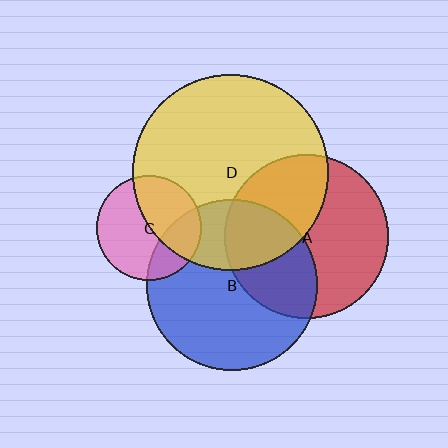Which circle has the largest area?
Circle D (yellow).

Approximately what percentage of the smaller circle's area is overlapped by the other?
Approximately 30%.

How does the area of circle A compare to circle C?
Approximately 2.4 times.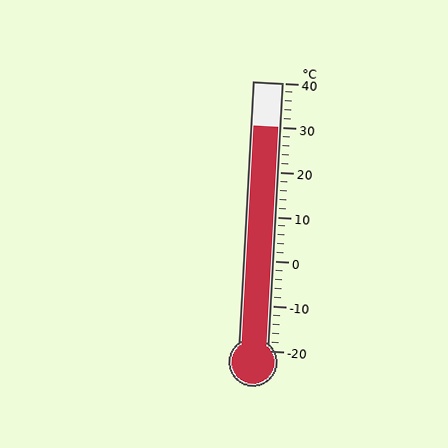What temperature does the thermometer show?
The thermometer shows approximately 30°C.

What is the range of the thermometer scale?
The thermometer scale ranges from -20°C to 40°C.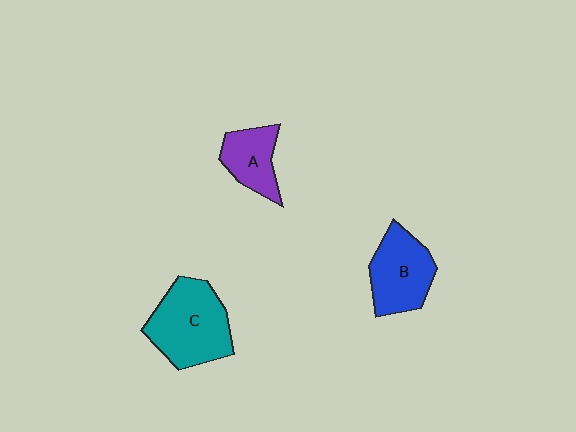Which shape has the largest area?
Shape C (teal).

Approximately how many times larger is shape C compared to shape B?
Approximately 1.3 times.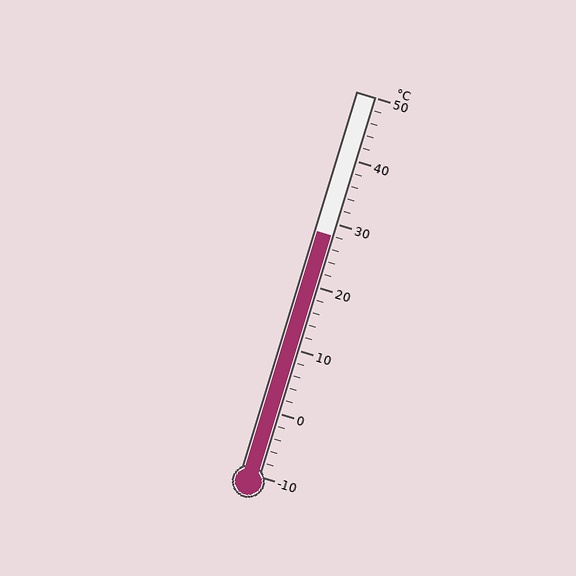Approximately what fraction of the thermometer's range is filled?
The thermometer is filled to approximately 65% of its range.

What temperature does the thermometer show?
The thermometer shows approximately 28°C.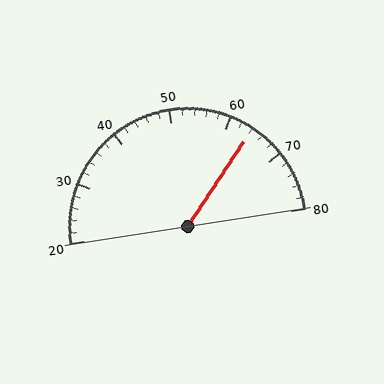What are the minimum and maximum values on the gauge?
The gauge ranges from 20 to 80.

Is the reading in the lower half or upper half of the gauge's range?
The reading is in the upper half of the range (20 to 80).